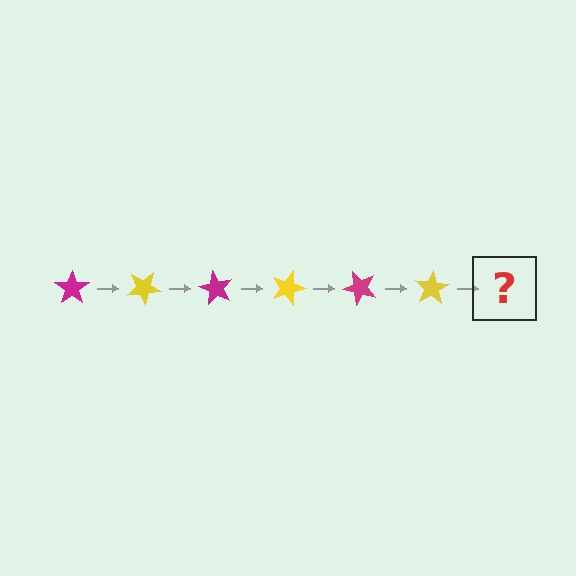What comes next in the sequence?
The next element should be a magenta star, rotated 180 degrees from the start.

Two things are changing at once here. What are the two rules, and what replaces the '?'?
The two rules are that it rotates 30 degrees each step and the color cycles through magenta and yellow. The '?' should be a magenta star, rotated 180 degrees from the start.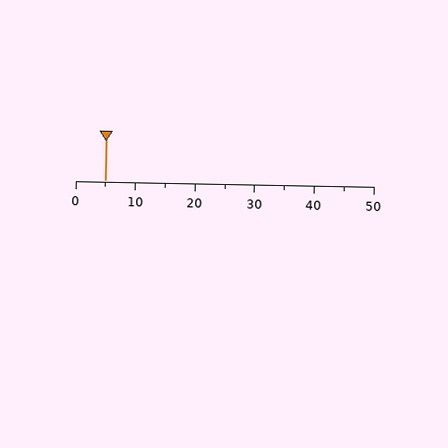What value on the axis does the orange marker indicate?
The marker indicates approximately 5.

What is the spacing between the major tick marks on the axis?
The major ticks are spaced 10 apart.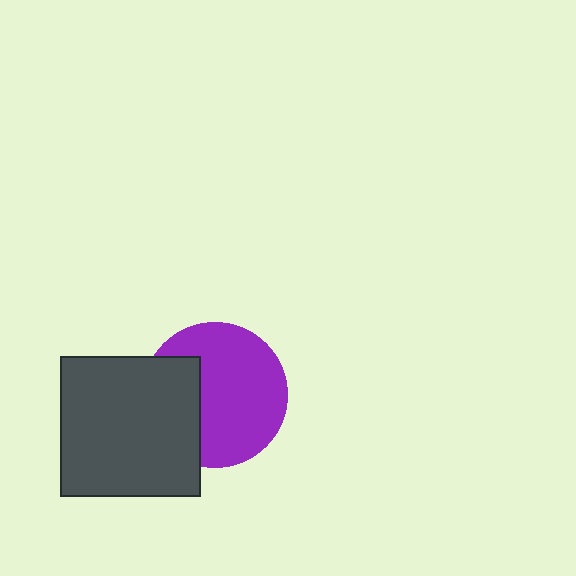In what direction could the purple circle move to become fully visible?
The purple circle could move right. That would shift it out from behind the dark gray square entirely.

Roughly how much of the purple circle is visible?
Most of it is visible (roughly 68%).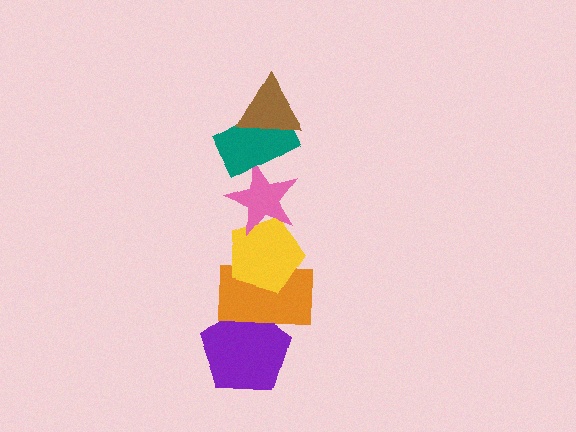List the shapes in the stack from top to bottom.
From top to bottom: the brown triangle, the teal rectangle, the pink star, the yellow pentagon, the orange rectangle, the purple pentagon.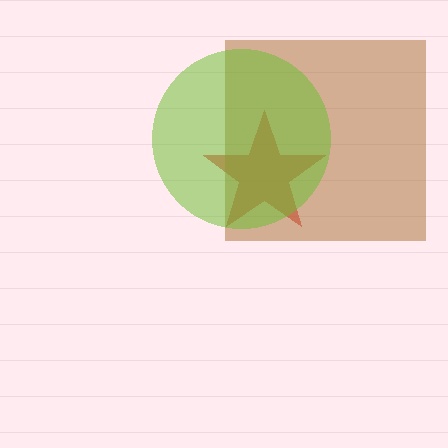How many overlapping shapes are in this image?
There are 3 overlapping shapes in the image.